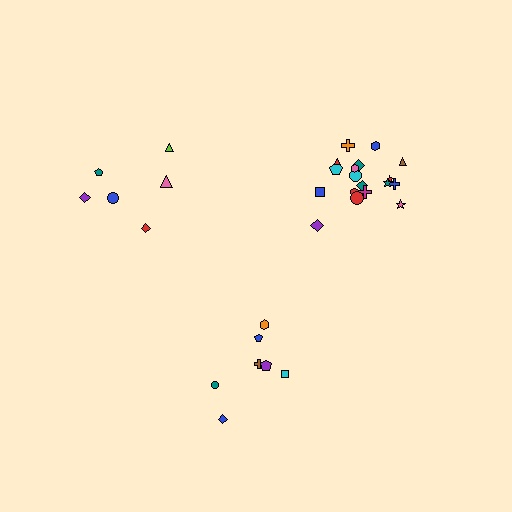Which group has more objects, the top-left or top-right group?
The top-right group.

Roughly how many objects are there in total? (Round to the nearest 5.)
Roughly 30 objects in total.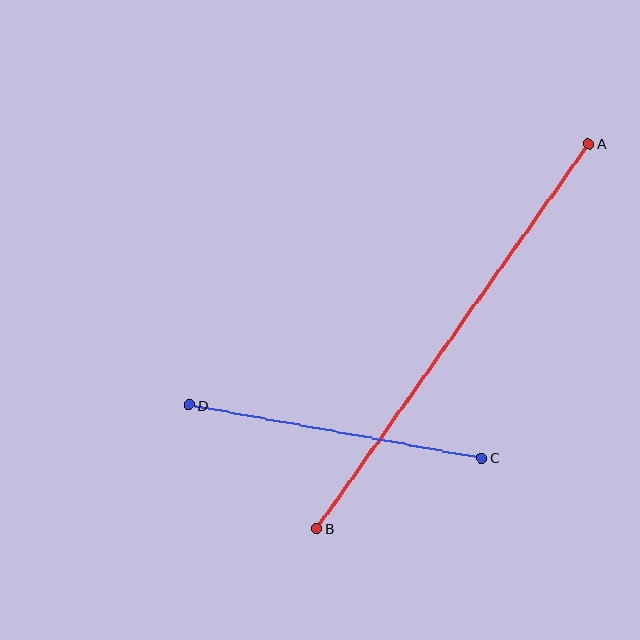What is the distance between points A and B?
The distance is approximately 472 pixels.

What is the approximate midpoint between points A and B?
The midpoint is at approximately (453, 336) pixels.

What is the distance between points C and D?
The distance is approximately 298 pixels.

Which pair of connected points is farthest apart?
Points A and B are farthest apart.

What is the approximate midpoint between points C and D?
The midpoint is at approximately (336, 431) pixels.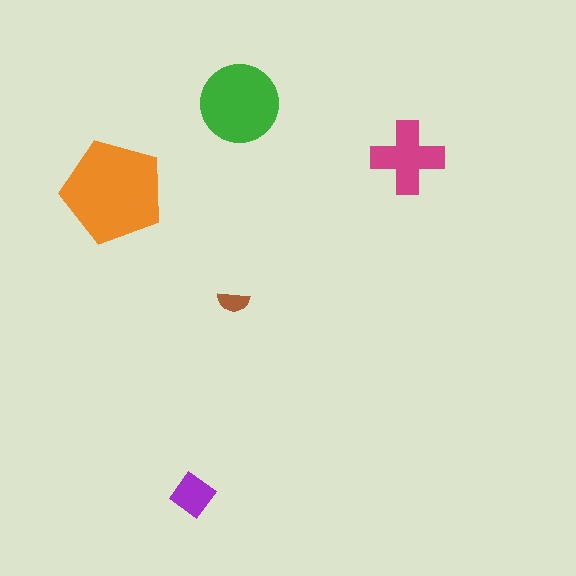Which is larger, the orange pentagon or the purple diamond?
The orange pentagon.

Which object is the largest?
The orange pentagon.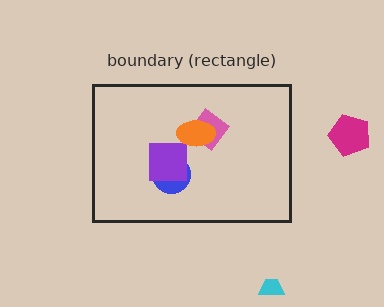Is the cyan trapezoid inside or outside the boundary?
Outside.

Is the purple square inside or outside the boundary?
Inside.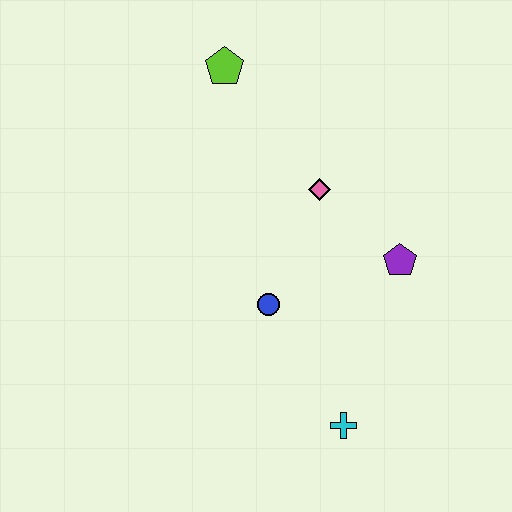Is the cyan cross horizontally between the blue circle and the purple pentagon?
Yes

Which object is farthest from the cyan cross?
The lime pentagon is farthest from the cyan cross.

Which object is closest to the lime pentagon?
The pink diamond is closest to the lime pentagon.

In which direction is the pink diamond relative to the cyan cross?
The pink diamond is above the cyan cross.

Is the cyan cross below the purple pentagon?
Yes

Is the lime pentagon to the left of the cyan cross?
Yes